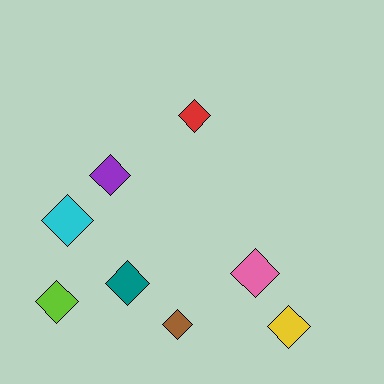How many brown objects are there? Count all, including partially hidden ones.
There is 1 brown object.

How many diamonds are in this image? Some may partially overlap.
There are 8 diamonds.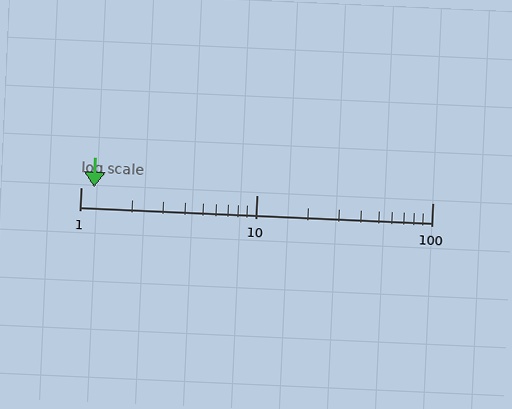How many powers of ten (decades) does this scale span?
The scale spans 2 decades, from 1 to 100.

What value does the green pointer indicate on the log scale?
The pointer indicates approximately 1.2.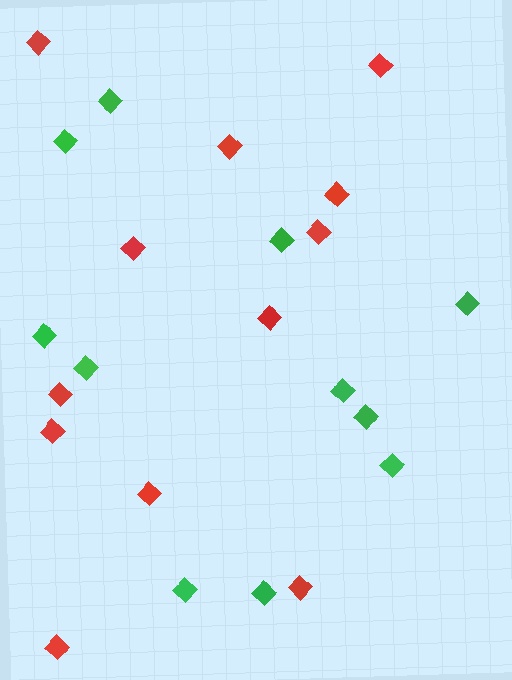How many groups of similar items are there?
There are 2 groups: one group of red diamonds (12) and one group of green diamonds (11).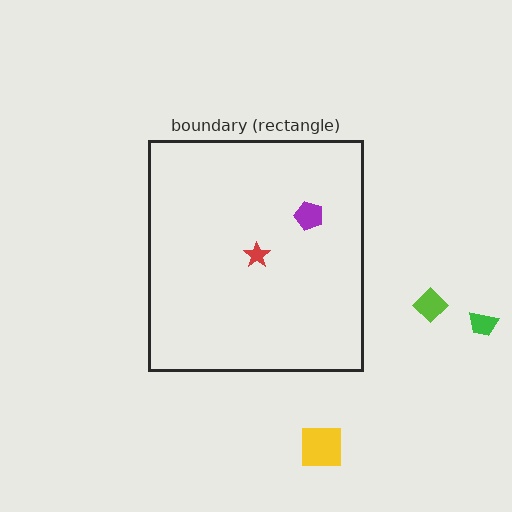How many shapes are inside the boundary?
2 inside, 3 outside.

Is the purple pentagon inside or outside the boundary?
Inside.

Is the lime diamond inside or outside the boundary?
Outside.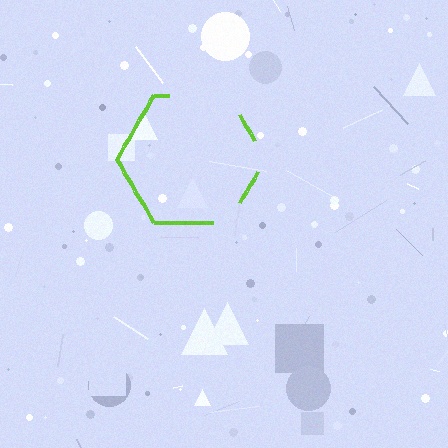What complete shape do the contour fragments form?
The contour fragments form a hexagon.